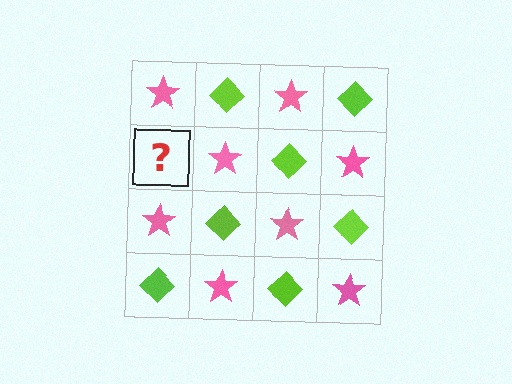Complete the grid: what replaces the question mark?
The question mark should be replaced with a lime diamond.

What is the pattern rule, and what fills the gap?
The rule is that it alternates pink star and lime diamond in a checkerboard pattern. The gap should be filled with a lime diamond.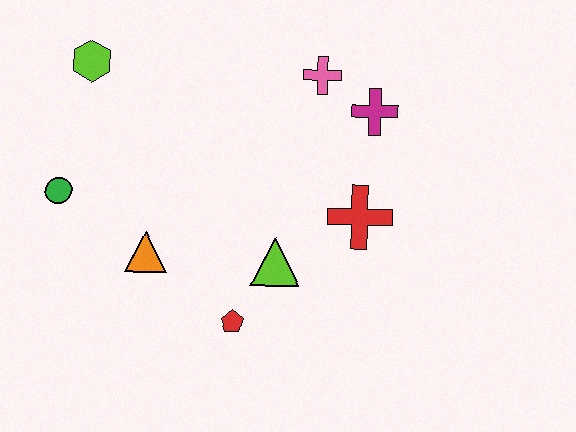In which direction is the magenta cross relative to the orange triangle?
The magenta cross is to the right of the orange triangle.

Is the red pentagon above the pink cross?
No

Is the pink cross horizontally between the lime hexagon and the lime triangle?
No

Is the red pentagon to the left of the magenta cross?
Yes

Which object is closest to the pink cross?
The magenta cross is closest to the pink cross.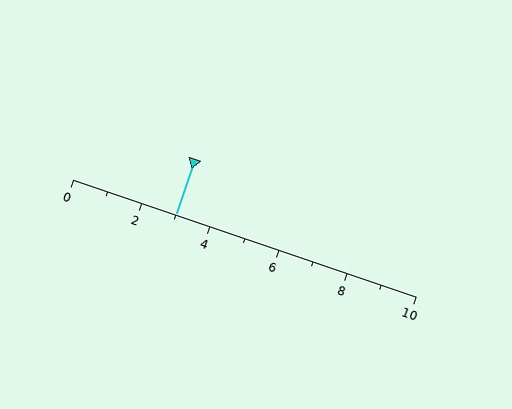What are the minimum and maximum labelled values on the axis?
The axis runs from 0 to 10.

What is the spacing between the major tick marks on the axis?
The major ticks are spaced 2 apart.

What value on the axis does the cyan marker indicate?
The marker indicates approximately 3.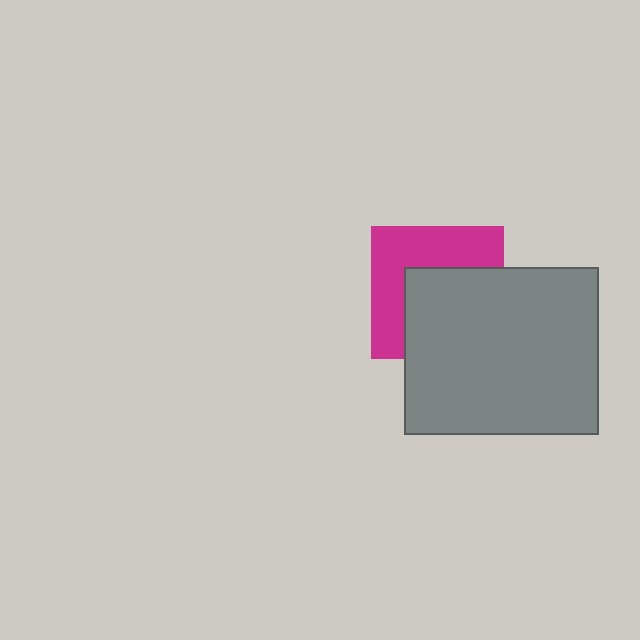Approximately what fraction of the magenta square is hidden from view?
Roughly 52% of the magenta square is hidden behind the gray rectangle.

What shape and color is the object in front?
The object in front is a gray rectangle.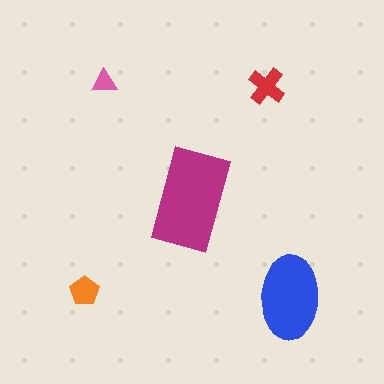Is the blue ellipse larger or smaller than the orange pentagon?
Larger.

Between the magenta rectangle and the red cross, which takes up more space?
The magenta rectangle.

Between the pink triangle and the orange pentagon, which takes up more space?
The orange pentagon.